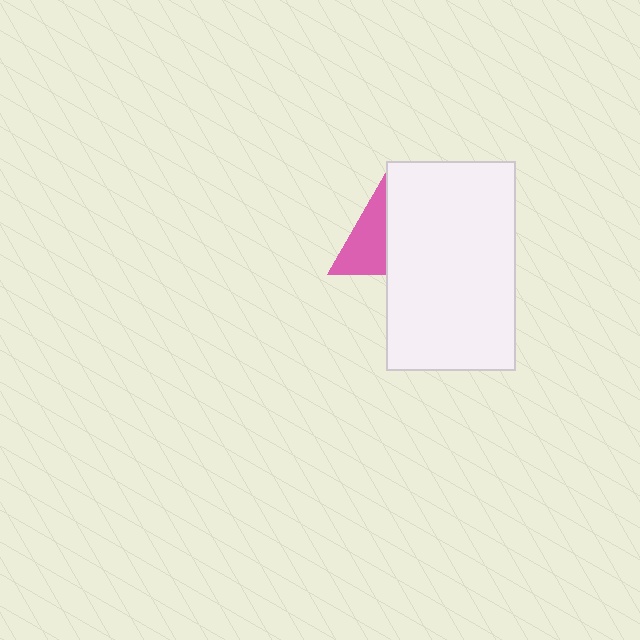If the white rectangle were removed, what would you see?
You would see the complete pink triangle.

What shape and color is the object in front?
The object in front is a white rectangle.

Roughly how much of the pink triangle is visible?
About half of it is visible (roughly 50%).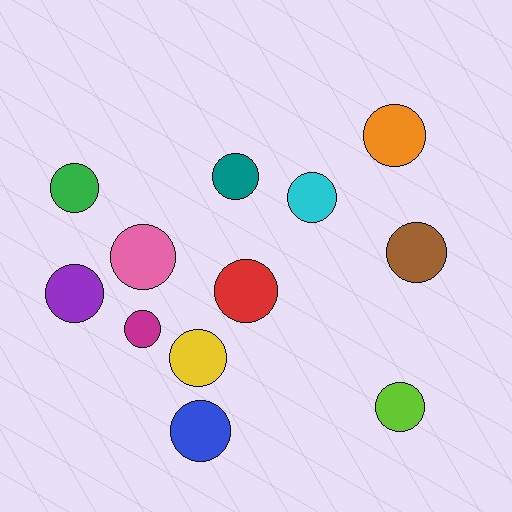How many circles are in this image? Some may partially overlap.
There are 12 circles.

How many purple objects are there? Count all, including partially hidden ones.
There is 1 purple object.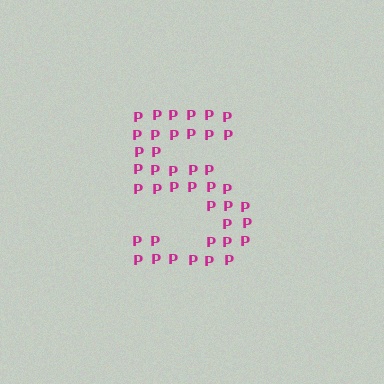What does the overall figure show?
The overall figure shows the digit 5.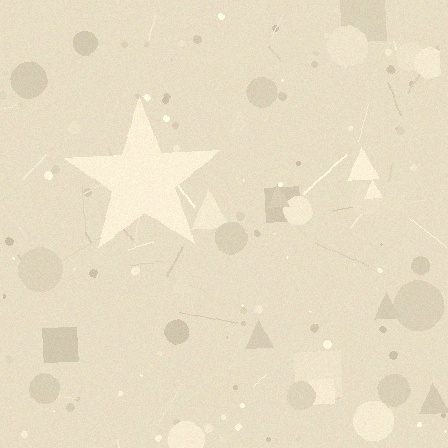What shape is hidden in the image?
A star is hidden in the image.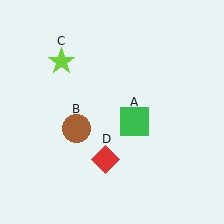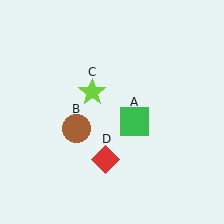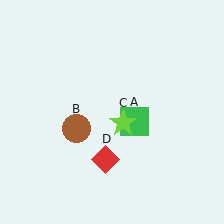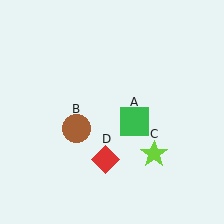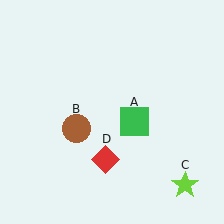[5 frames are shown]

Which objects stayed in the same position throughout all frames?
Green square (object A) and brown circle (object B) and red diamond (object D) remained stationary.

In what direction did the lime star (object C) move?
The lime star (object C) moved down and to the right.